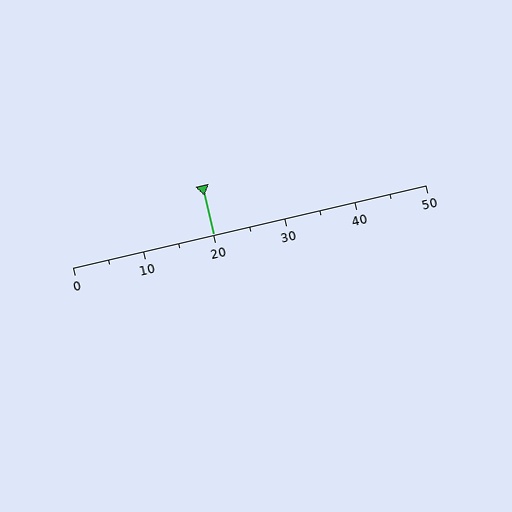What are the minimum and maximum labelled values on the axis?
The axis runs from 0 to 50.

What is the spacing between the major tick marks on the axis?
The major ticks are spaced 10 apart.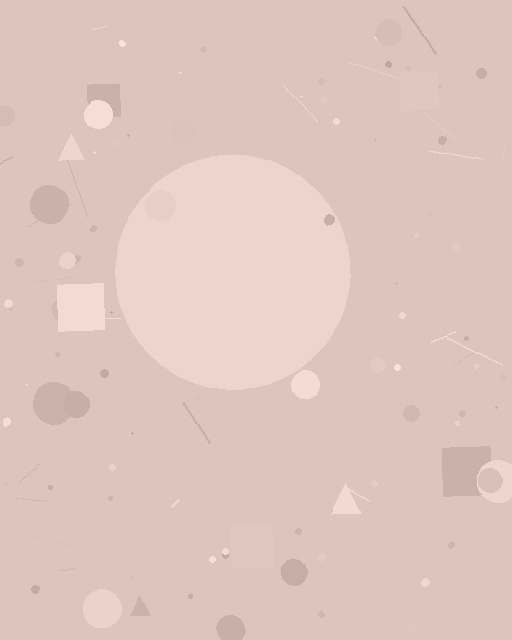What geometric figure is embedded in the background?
A circle is embedded in the background.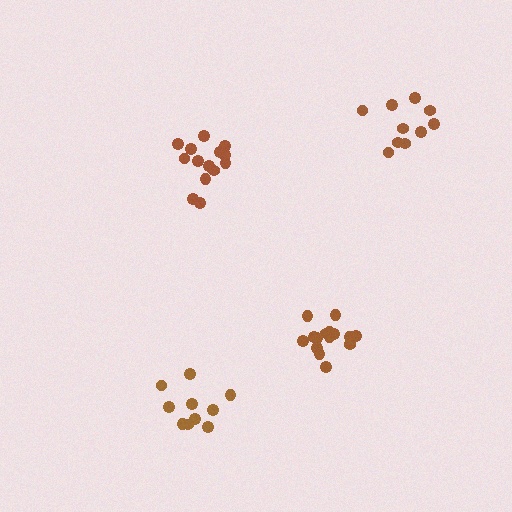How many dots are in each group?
Group 1: 15 dots, Group 2: 14 dots, Group 3: 10 dots, Group 4: 10 dots (49 total).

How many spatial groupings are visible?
There are 4 spatial groupings.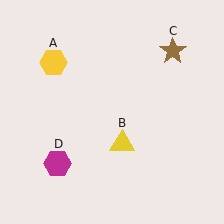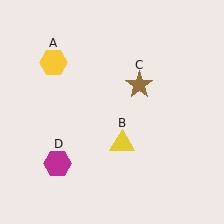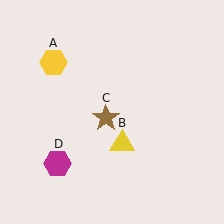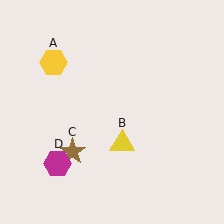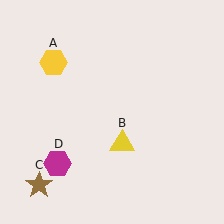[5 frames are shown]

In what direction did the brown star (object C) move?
The brown star (object C) moved down and to the left.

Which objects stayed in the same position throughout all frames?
Yellow hexagon (object A) and yellow triangle (object B) and magenta hexagon (object D) remained stationary.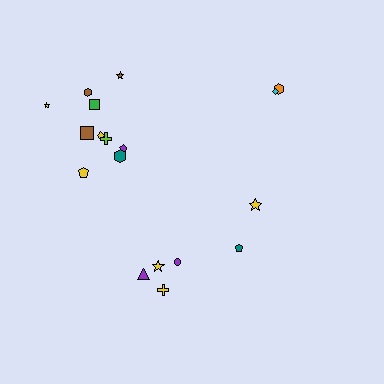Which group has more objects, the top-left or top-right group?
The top-left group.